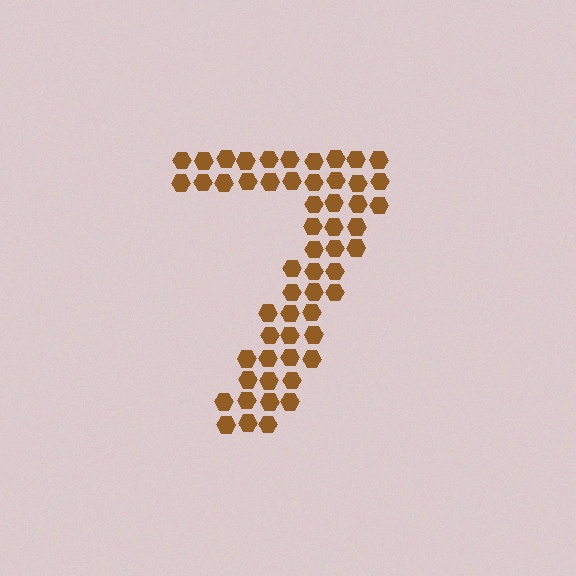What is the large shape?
The large shape is the digit 7.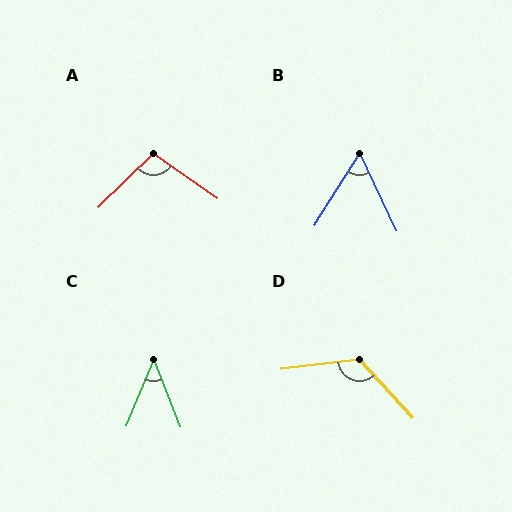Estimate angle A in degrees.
Approximately 100 degrees.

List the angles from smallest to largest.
C (44°), B (57°), A (100°), D (126°).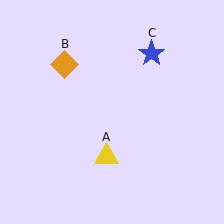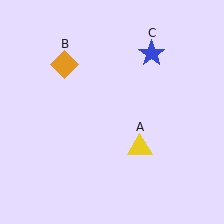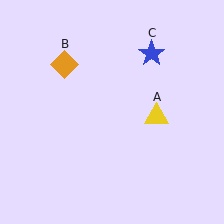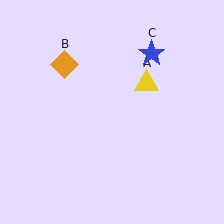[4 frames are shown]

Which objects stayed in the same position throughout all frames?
Orange diamond (object B) and blue star (object C) remained stationary.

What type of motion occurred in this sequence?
The yellow triangle (object A) rotated counterclockwise around the center of the scene.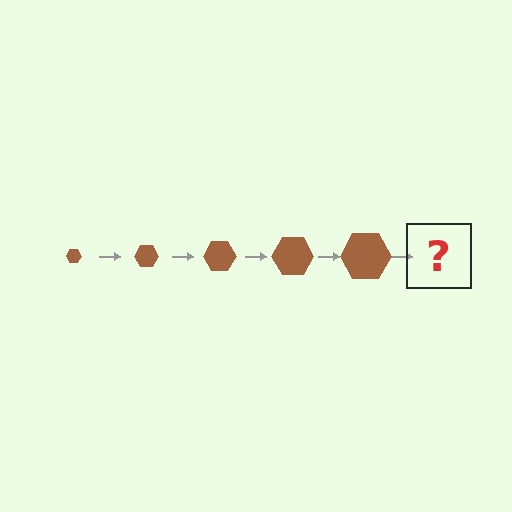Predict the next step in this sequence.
The next step is a brown hexagon, larger than the previous one.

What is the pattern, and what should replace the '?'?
The pattern is that the hexagon gets progressively larger each step. The '?' should be a brown hexagon, larger than the previous one.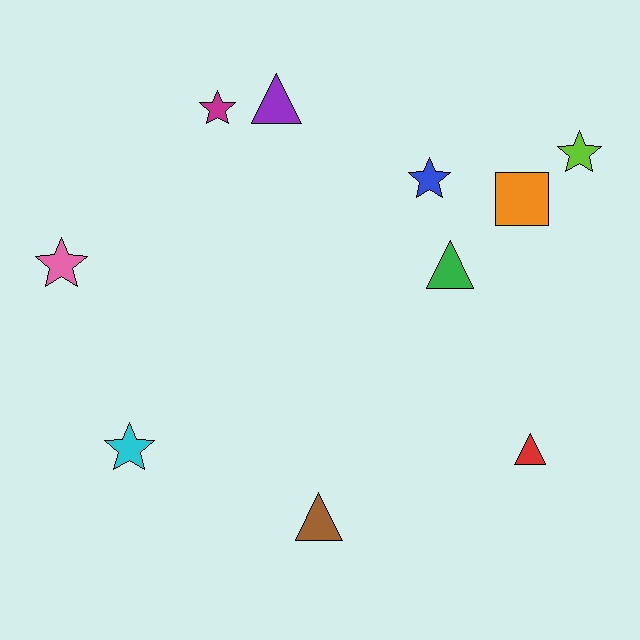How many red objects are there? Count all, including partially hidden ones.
There is 1 red object.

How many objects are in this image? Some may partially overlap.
There are 10 objects.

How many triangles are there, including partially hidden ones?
There are 4 triangles.